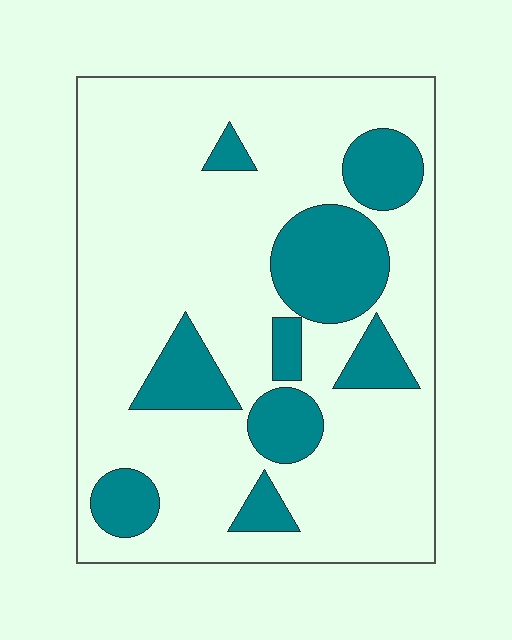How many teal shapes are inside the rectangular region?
9.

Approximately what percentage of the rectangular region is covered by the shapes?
Approximately 25%.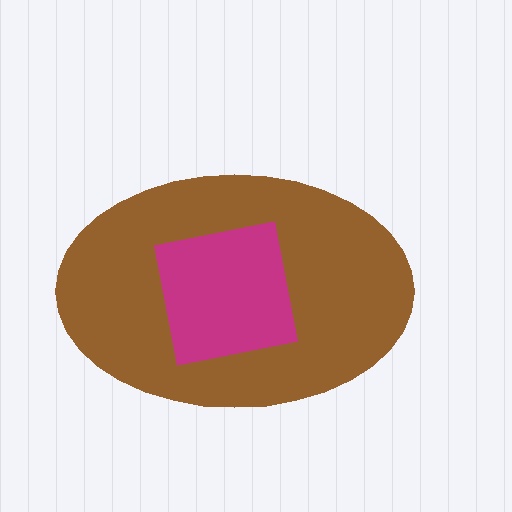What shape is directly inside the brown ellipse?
The magenta square.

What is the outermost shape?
The brown ellipse.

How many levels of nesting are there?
2.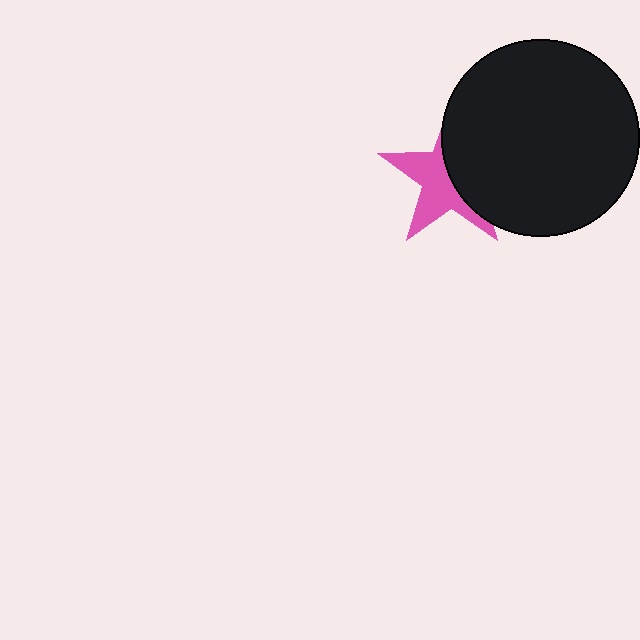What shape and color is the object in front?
The object in front is a black circle.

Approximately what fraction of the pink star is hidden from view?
Roughly 49% of the pink star is hidden behind the black circle.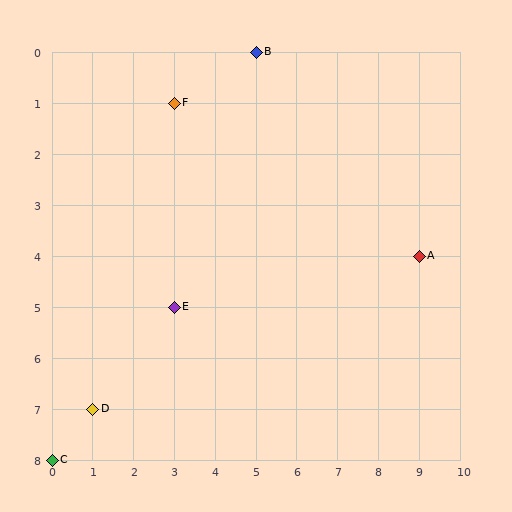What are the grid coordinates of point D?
Point D is at grid coordinates (1, 7).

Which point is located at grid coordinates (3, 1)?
Point F is at (3, 1).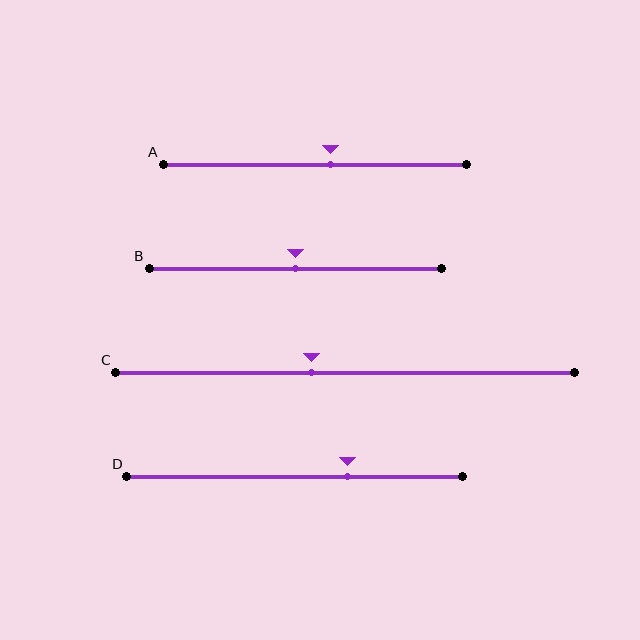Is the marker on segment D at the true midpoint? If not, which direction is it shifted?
No, the marker on segment D is shifted to the right by about 16% of the segment length.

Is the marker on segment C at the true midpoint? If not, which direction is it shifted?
No, the marker on segment C is shifted to the left by about 7% of the segment length.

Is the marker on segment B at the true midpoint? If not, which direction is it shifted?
Yes, the marker on segment B is at the true midpoint.